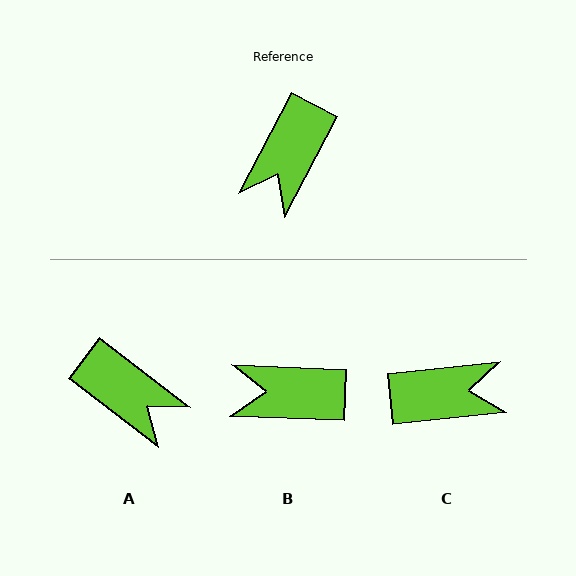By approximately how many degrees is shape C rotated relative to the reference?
Approximately 124 degrees counter-clockwise.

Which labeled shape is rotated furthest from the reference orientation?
C, about 124 degrees away.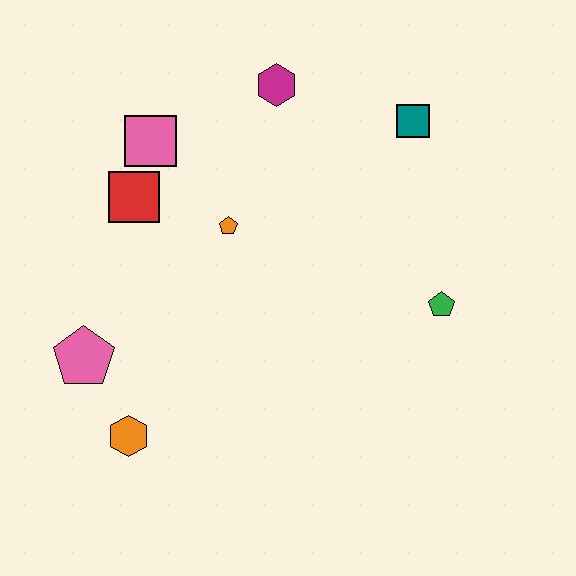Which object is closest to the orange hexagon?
The pink pentagon is closest to the orange hexagon.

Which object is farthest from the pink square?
The green pentagon is farthest from the pink square.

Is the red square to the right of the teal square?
No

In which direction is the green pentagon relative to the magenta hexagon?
The green pentagon is below the magenta hexagon.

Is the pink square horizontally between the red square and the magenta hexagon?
Yes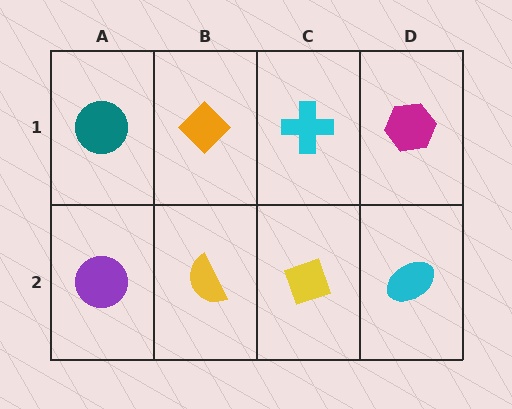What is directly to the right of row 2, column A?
A yellow semicircle.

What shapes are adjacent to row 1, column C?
A yellow diamond (row 2, column C), an orange diamond (row 1, column B), a magenta hexagon (row 1, column D).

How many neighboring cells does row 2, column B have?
3.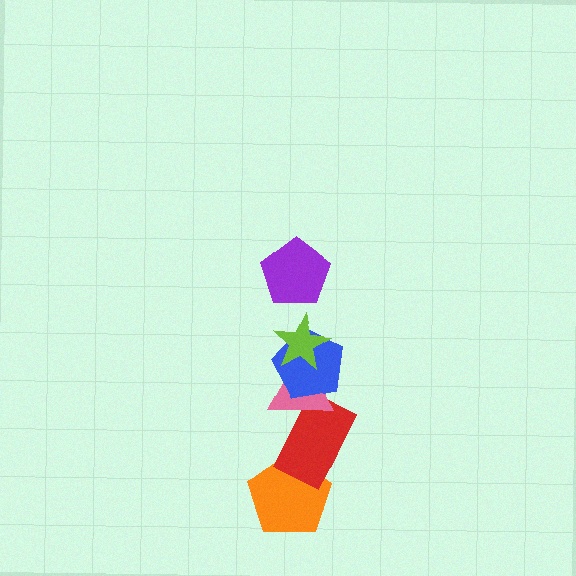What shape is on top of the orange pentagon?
The red rectangle is on top of the orange pentagon.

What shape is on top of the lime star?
The purple pentagon is on top of the lime star.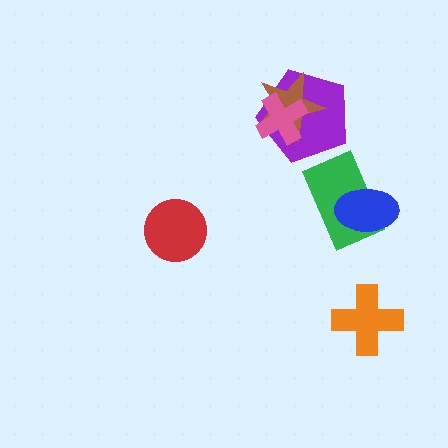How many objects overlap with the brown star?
2 objects overlap with the brown star.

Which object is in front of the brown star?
The pink cross is in front of the brown star.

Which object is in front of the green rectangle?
The blue ellipse is in front of the green rectangle.